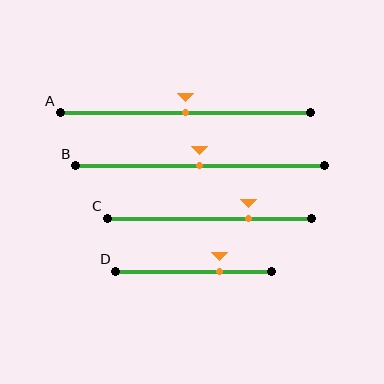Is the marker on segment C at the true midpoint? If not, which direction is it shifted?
No, the marker on segment C is shifted to the right by about 19% of the segment length.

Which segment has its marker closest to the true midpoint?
Segment A has its marker closest to the true midpoint.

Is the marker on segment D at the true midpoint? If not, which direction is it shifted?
No, the marker on segment D is shifted to the right by about 17% of the segment length.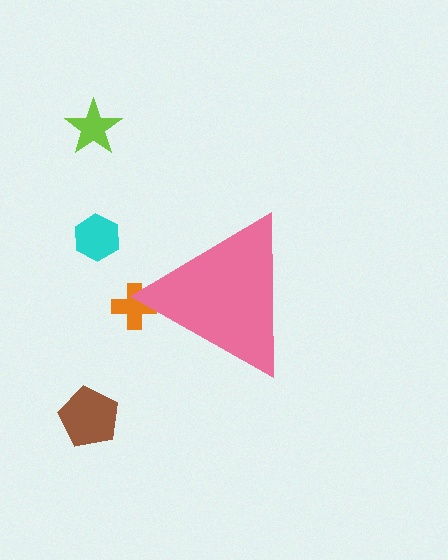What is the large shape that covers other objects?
A pink triangle.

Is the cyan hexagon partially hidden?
No, the cyan hexagon is fully visible.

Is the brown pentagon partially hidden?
No, the brown pentagon is fully visible.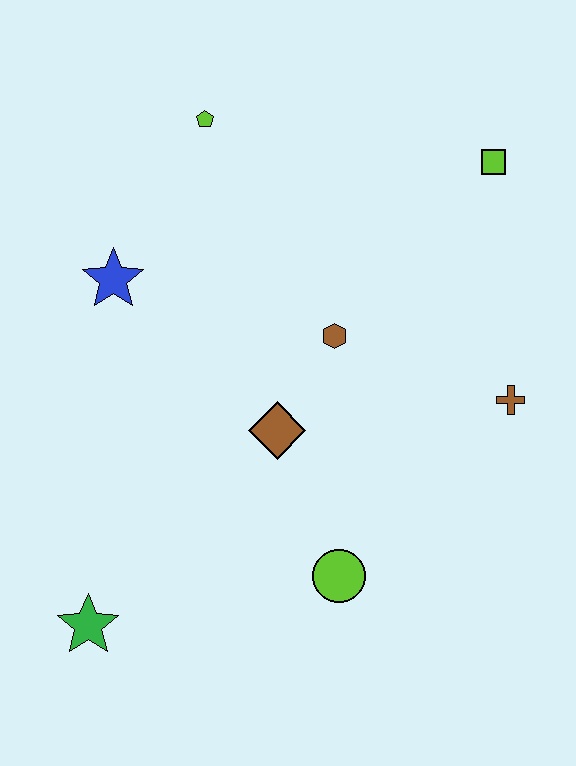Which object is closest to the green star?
The lime circle is closest to the green star.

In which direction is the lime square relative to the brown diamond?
The lime square is above the brown diamond.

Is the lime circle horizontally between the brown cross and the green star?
Yes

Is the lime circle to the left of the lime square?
Yes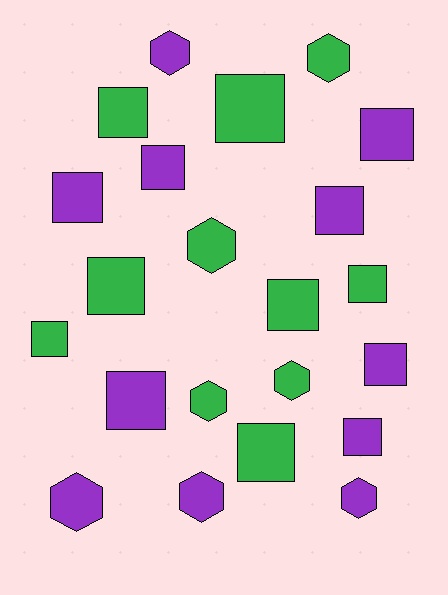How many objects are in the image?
There are 22 objects.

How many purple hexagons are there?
There are 4 purple hexagons.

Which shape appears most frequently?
Square, with 14 objects.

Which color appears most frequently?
Purple, with 11 objects.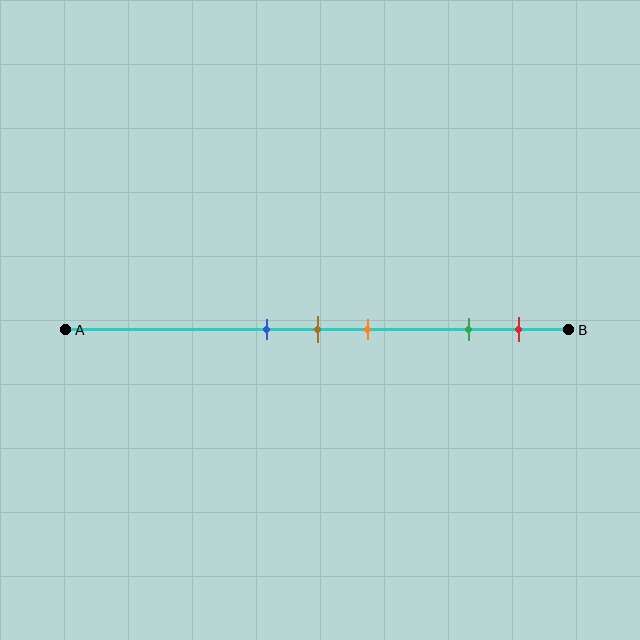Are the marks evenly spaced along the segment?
No, the marks are not evenly spaced.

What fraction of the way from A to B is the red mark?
The red mark is approximately 90% (0.9) of the way from A to B.